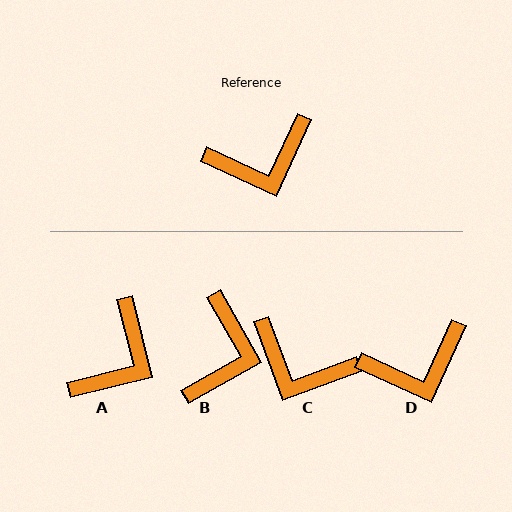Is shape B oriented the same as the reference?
No, it is off by about 54 degrees.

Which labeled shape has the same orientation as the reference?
D.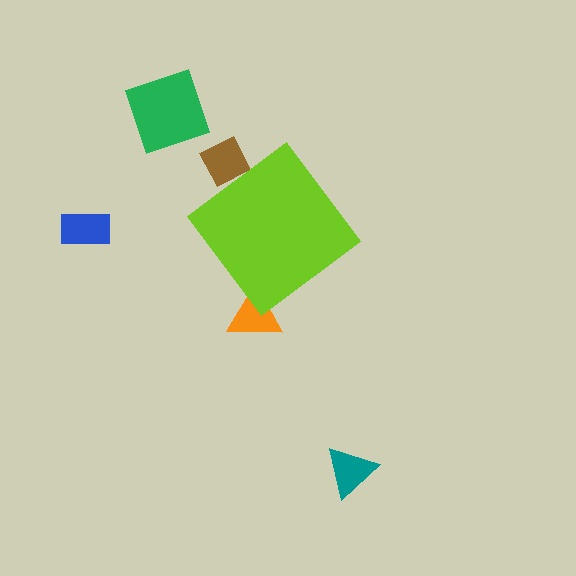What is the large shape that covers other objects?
A lime diamond.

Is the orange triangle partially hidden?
Yes, the orange triangle is partially hidden behind the lime diamond.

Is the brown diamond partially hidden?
Yes, the brown diamond is partially hidden behind the lime diamond.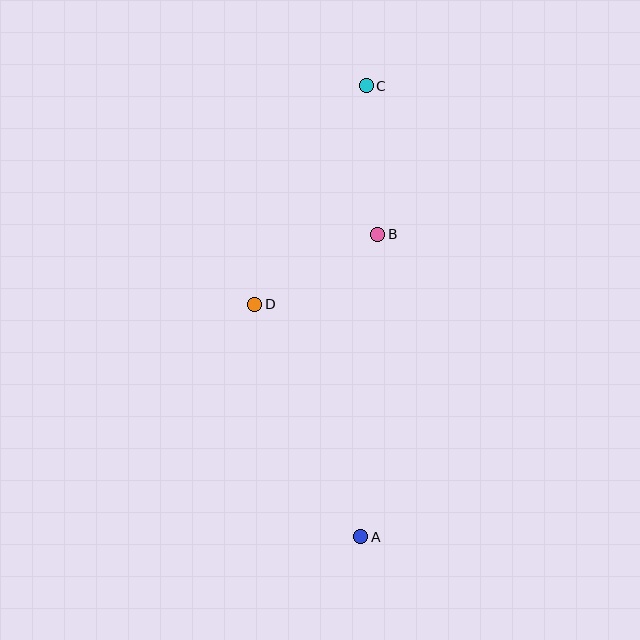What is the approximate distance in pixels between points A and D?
The distance between A and D is approximately 255 pixels.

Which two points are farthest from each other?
Points A and C are farthest from each other.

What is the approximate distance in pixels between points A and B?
The distance between A and B is approximately 303 pixels.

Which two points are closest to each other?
Points B and D are closest to each other.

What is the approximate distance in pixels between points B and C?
The distance between B and C is approximately 149 pixels.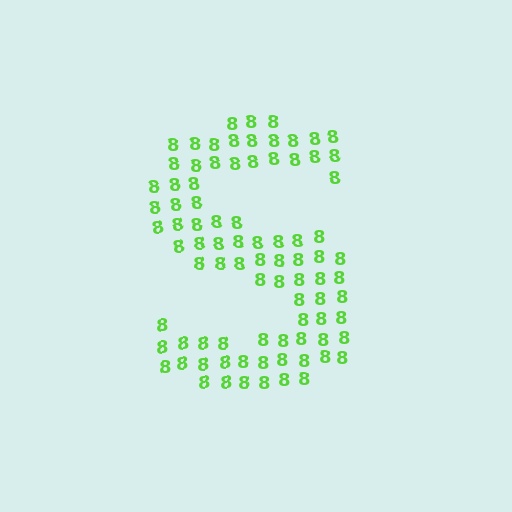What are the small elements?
The small elements are digit 8's.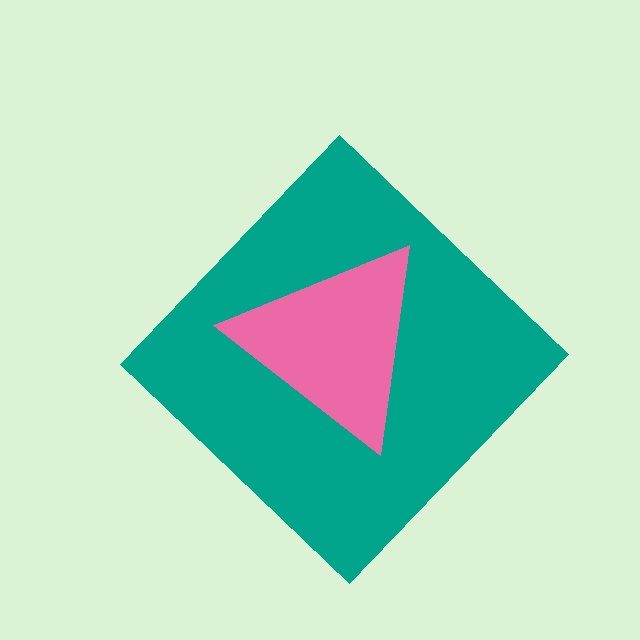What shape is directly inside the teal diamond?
The pink triangle.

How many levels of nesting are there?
2.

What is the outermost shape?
The teal diamond.